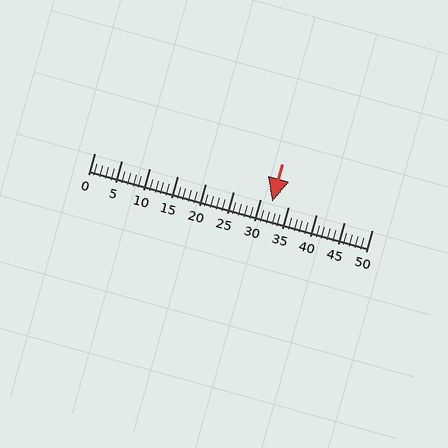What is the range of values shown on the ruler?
The ruler shows values from 0 to 50.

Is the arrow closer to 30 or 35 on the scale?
The arrow is closer to 30.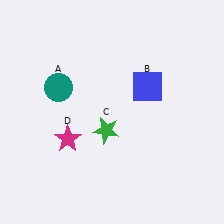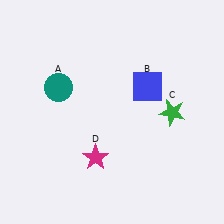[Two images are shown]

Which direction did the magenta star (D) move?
The magenta star (D) moved right.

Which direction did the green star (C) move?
The green star (C) moved right.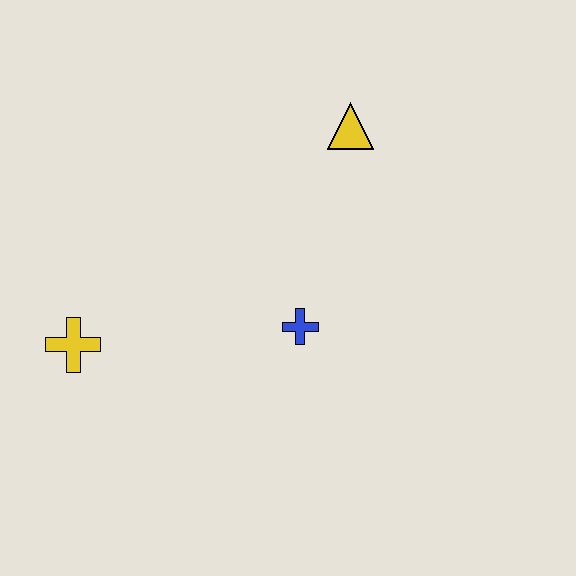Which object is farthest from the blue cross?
The yellow cross is farthest from the blue cross.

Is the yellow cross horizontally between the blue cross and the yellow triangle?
No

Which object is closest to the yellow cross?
The blue cross is closest to the yellow cross.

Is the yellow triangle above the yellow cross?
Yes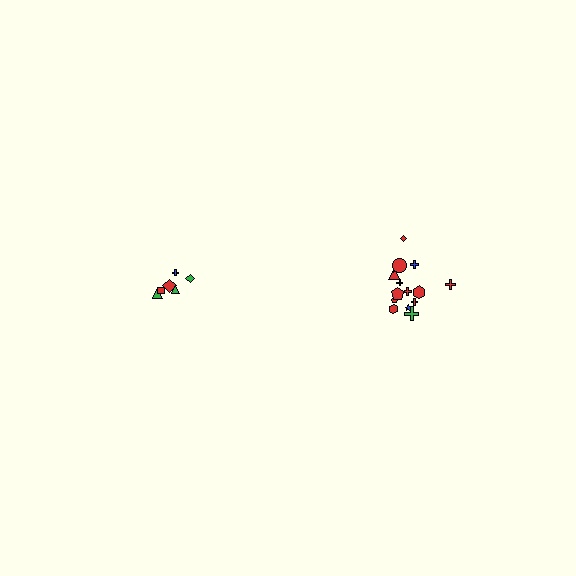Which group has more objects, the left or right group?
The right group.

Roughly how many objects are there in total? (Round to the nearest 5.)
Roughly 20 objects in total.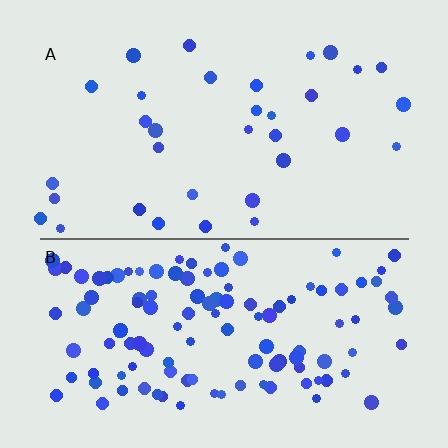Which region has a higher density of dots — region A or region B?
B (the bottom).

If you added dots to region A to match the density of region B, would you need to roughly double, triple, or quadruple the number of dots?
Approximately quadruple.